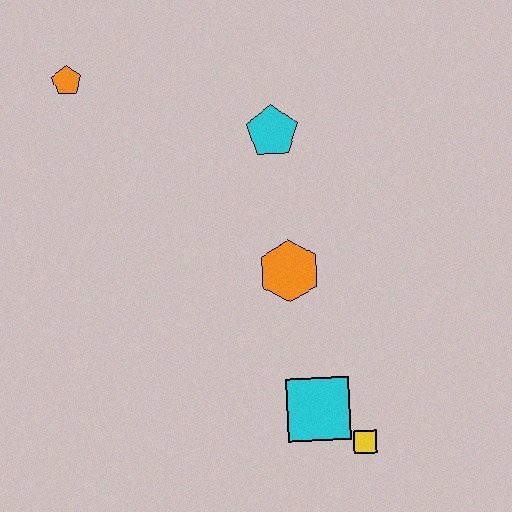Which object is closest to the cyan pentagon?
The orange hexagon is closest to the cyan pentagon.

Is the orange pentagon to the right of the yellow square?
No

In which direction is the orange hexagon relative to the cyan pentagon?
The orange hexagon is below the cyan pentagon.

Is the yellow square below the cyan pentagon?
Yes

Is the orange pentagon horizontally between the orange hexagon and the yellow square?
No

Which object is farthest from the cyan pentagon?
The yellow square is farthest from the cyan pentagon.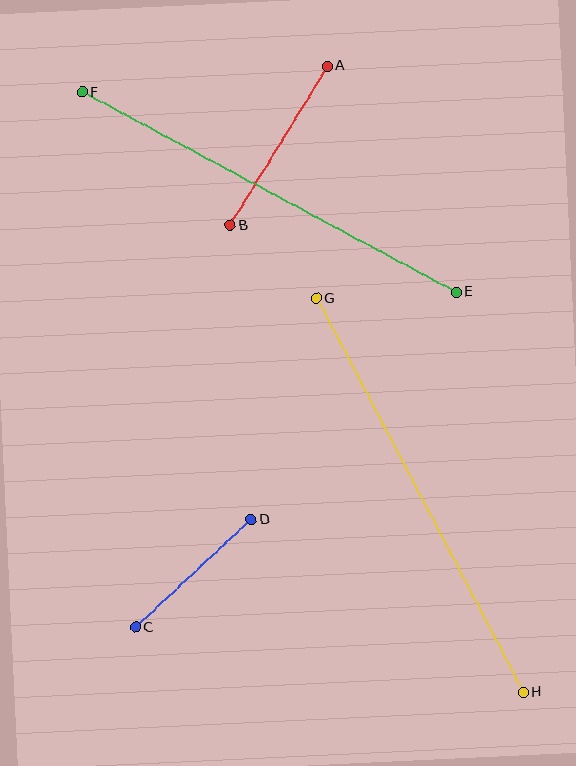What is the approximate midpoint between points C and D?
The midpoint is at approximately (193, 573) pixels.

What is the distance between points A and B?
The distance is approximately 187 pixels.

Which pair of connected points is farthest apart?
Points G and H are farthest apart.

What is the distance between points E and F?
The distance is approximately 424 pixels.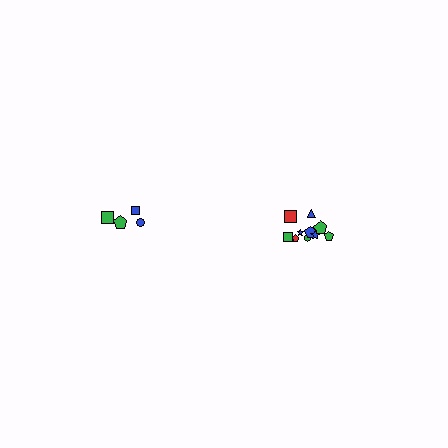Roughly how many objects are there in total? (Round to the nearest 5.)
Roughly 15 objects in total.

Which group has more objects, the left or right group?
The right group.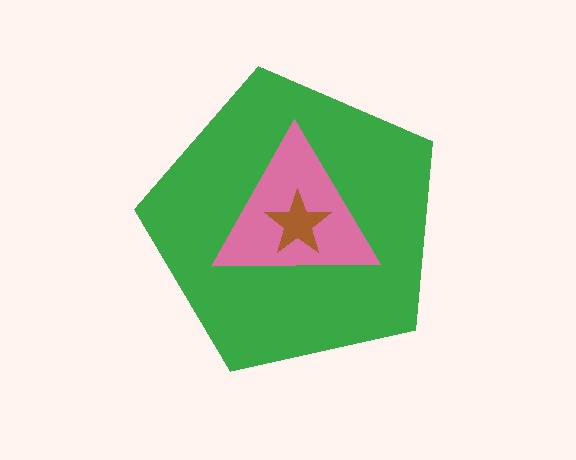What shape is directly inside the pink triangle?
The brown star.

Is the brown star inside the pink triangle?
Yes.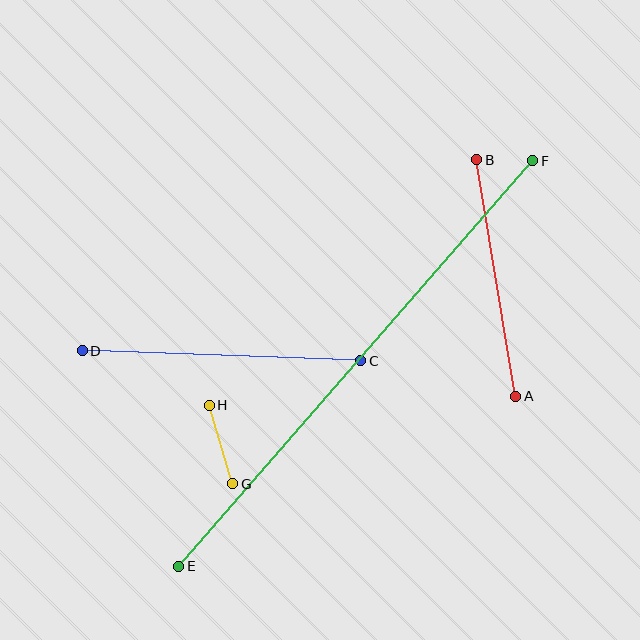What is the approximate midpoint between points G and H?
The midpoint is at approximately (221, 445) pixels.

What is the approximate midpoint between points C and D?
The midpoint is at approximately (222, 356) pixels.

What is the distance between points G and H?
The distance is approximately 82 pixels.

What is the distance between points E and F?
The distance is approximately 539 pixels.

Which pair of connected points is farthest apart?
Points E and F are farthest apart.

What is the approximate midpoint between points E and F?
The midpoint is at approximately (356, 364) pixels.